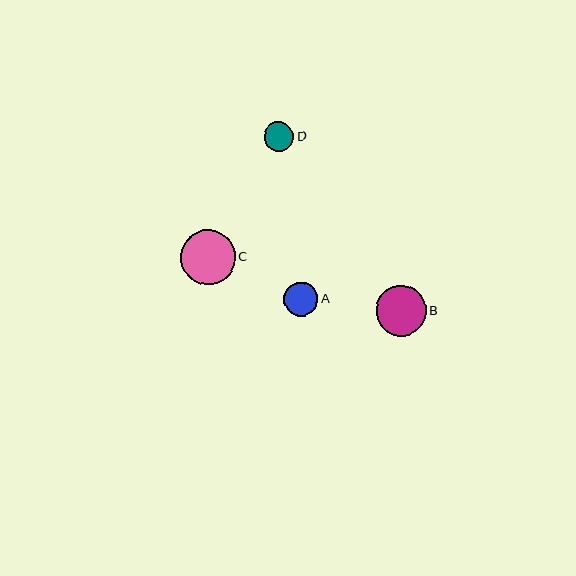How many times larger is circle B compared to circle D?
Circle B is approximately 1.7 times the size of circle D.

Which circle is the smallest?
Circle D is the smallest with a size of approximately 30 pixels.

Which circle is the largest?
Circle C is the largest with a size of approximately 55 pixels.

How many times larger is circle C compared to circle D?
Circle C is approximately 1.9 times the size of circle D.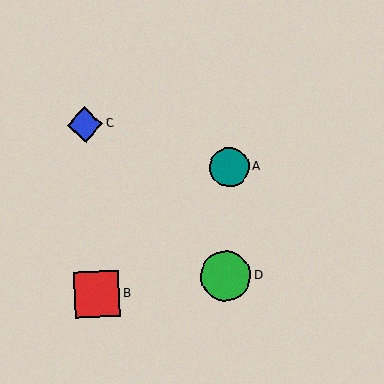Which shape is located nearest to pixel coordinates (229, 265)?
The green circle (labeled D) at (226, 276) is nearest to that location.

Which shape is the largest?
The green circle (labeled D) is the largest.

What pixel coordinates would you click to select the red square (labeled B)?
Click at (97, 294) to select the red square B.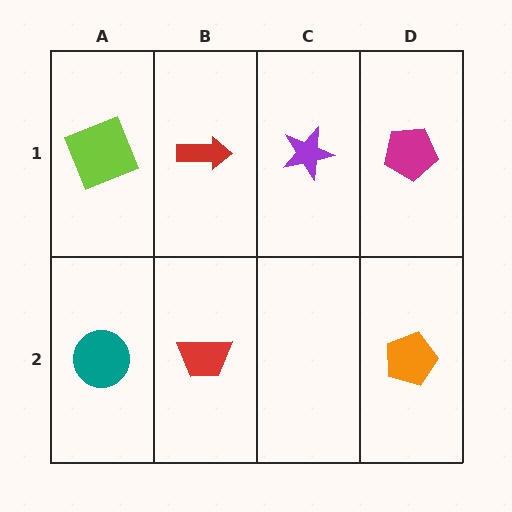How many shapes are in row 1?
4 shapes.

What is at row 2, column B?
A red trapezoid.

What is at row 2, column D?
An orange pentagon.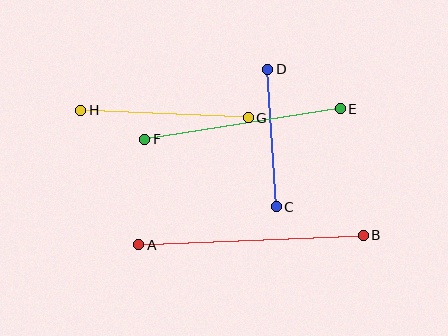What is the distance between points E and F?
The distance is approximately 198 pixels.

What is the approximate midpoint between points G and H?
The midpoint is at approximately (164, 114) pixels.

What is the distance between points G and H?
The distance is approximately 167 pixels.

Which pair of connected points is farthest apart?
Points A and B are farthest apart.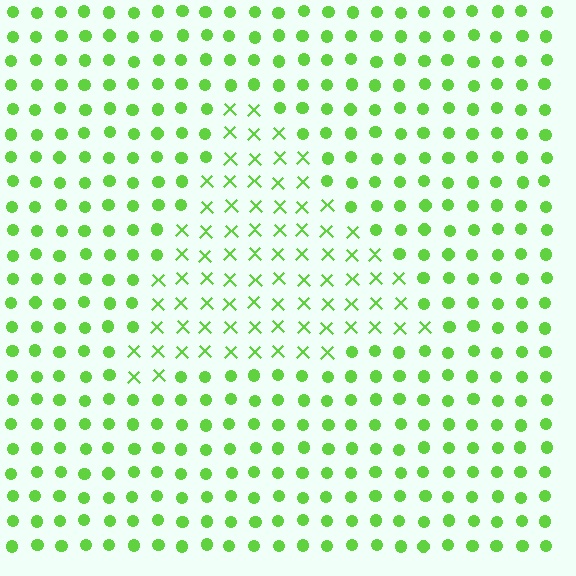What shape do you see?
I see a triangle.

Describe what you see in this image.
The image is filled with small lime elements arranged in a uniform grid. A triangle-shaped region contains X marks, while the surrounding area contains circles. The boundary is defined purely by the change in element shape.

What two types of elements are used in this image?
The image uses X marks inside the triangle region and circles outside it.